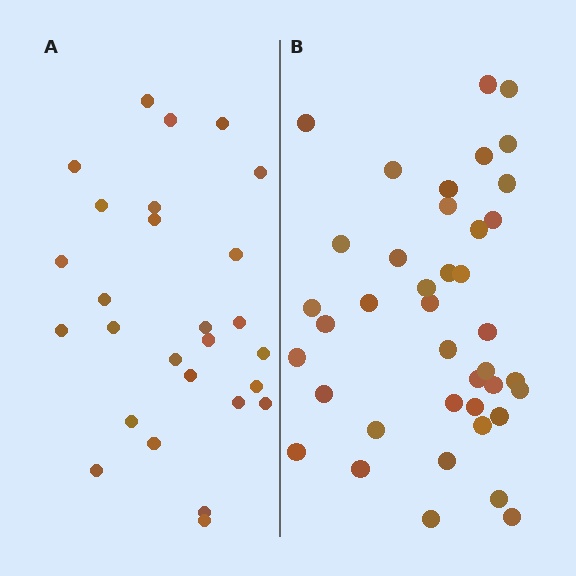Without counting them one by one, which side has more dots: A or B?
Region B (the right region) has more dots.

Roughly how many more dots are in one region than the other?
Region B has approximately 15 more dots than region A.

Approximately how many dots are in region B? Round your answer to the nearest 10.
About 40 dots.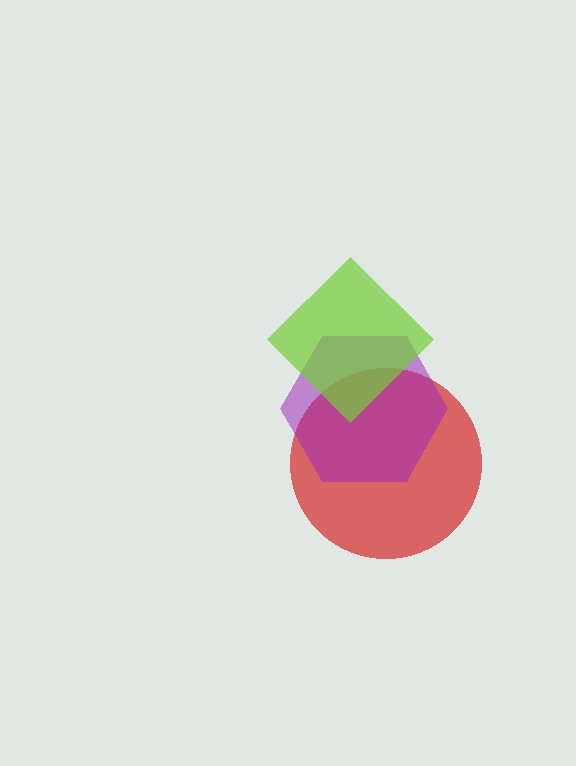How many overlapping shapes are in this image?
There are 3 overlapping shapes in the image.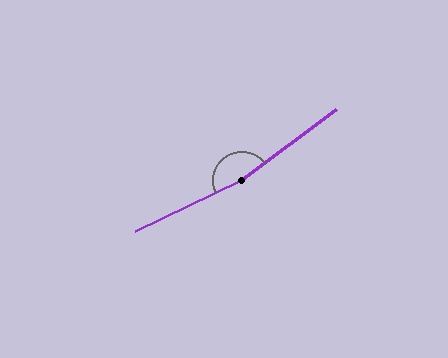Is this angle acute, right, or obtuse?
It is obtuse.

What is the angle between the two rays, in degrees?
Approximately 168 degrees.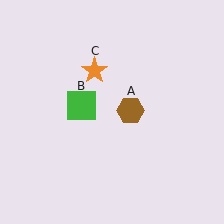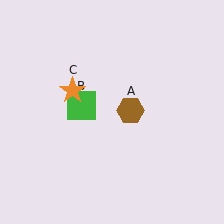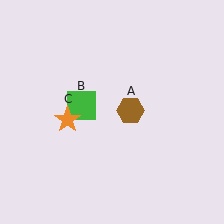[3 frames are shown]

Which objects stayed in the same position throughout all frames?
Brown hexagon (object A) and green square (object B) remained stationary.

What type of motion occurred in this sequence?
The orange star (object C) rotated counterclockwise around the center of the scene.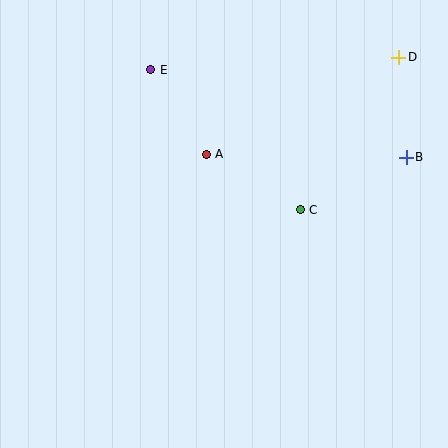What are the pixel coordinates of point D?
Point D is at (399, 57).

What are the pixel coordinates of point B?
Point B is at (406, 157).